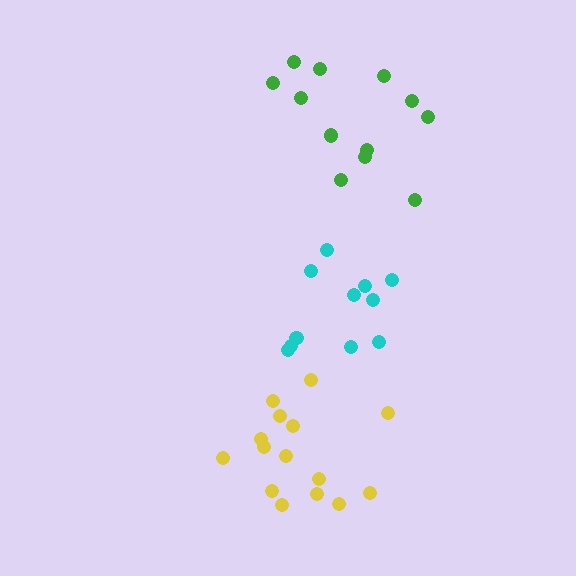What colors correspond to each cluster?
The clusters are colored: yellow, green, cyan.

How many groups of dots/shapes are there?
There are 3 groups.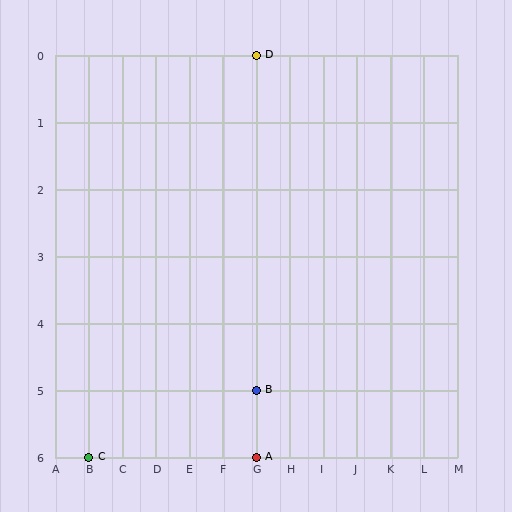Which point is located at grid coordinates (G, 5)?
Point B is at (G, 5).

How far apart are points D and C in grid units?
Points D and C are 5 columns and 6 rows apart (about 7.8 grid units diagonally).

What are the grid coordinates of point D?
Point D is at grid coordinates (G, 0).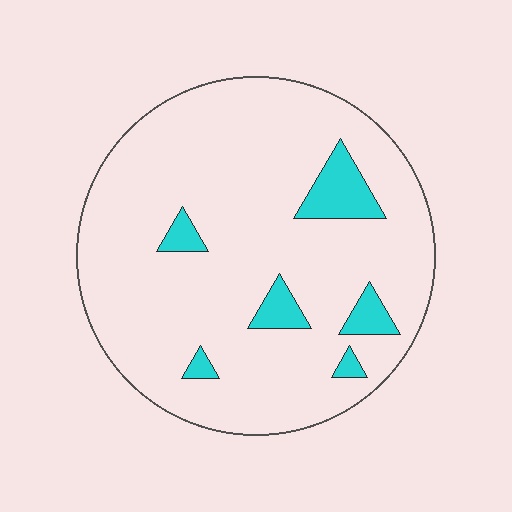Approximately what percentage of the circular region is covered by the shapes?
Approximately 10%.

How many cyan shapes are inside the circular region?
6.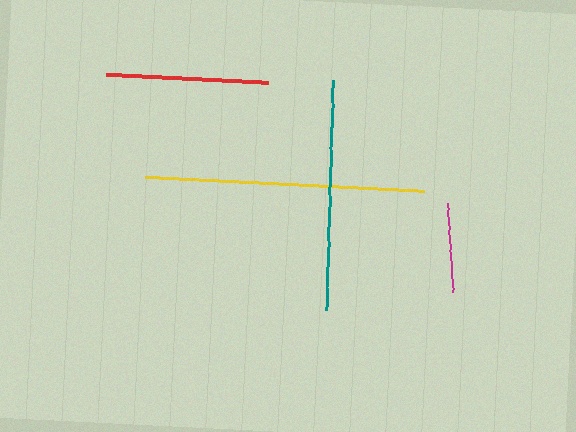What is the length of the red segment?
The red segment is approximately 162 pixels long.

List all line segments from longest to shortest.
From longest to shortest: yellow, teal, red, magenta.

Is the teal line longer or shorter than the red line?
The teal line is longer than the red line.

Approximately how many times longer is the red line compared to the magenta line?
The red line is approximately 1.8 times the length of the magenta line.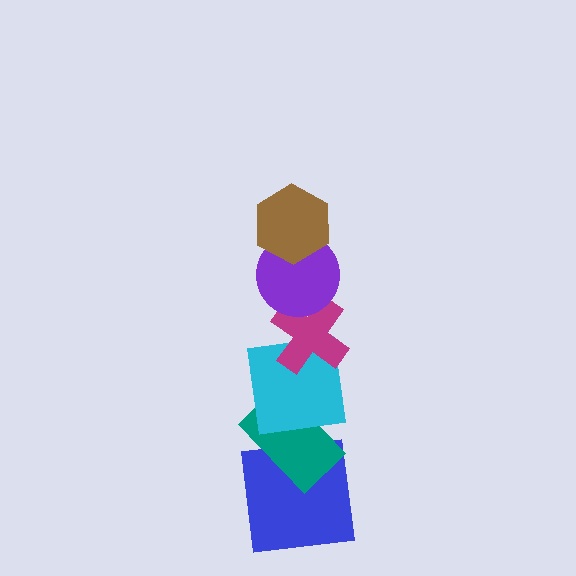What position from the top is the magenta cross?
The magenta cross is 3rd from the top.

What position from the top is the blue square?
The blue square is 6th from the top.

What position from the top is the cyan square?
The cyan square is 4th from the top.